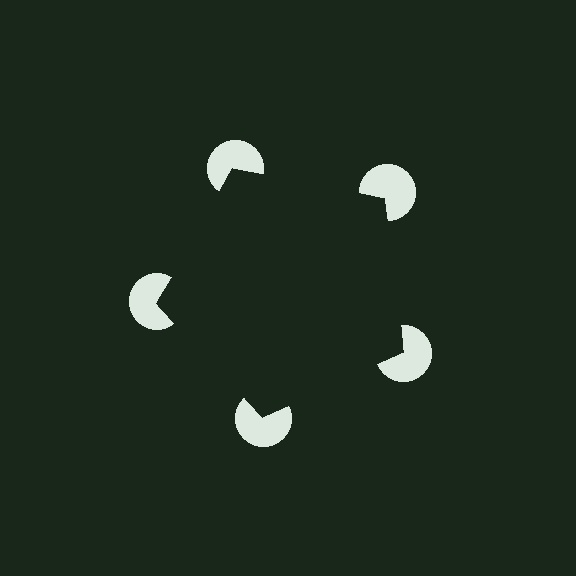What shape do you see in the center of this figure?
An illusory pentagon — its edges are inferred from the aligned wedge cuts in the pac-man discs, not physically drawn.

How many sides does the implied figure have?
5 sides.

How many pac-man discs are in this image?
There are 5 — one at each vertex of the illusory pentagon.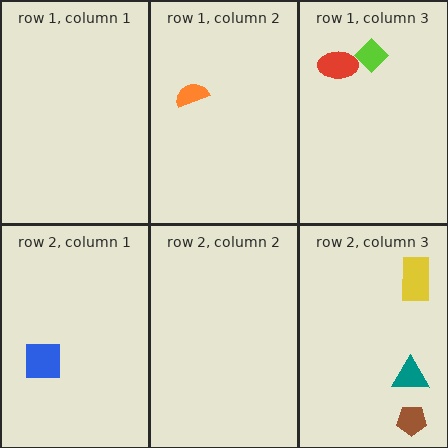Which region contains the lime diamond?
The row 1, column 3 region.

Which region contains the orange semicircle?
The row 1, column 2 region.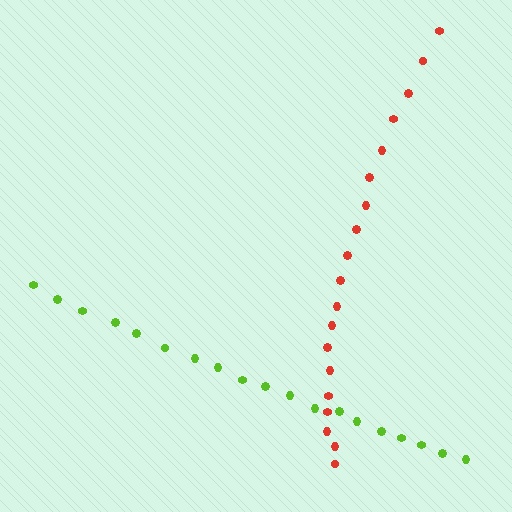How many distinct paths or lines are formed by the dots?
There are 2 distinct paths.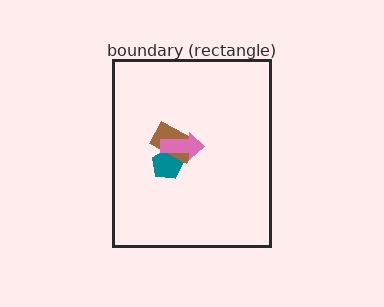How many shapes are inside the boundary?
3 inside, 0 outside.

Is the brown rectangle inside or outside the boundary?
Inside.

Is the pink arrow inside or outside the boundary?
Inside.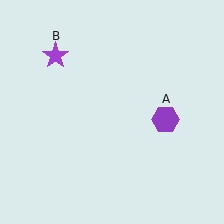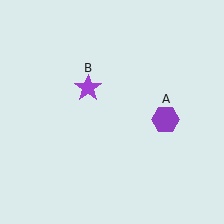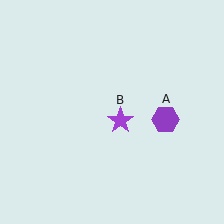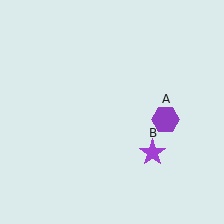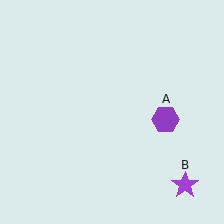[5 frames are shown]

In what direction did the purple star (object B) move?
The purple star (object B) moved down and to the right.